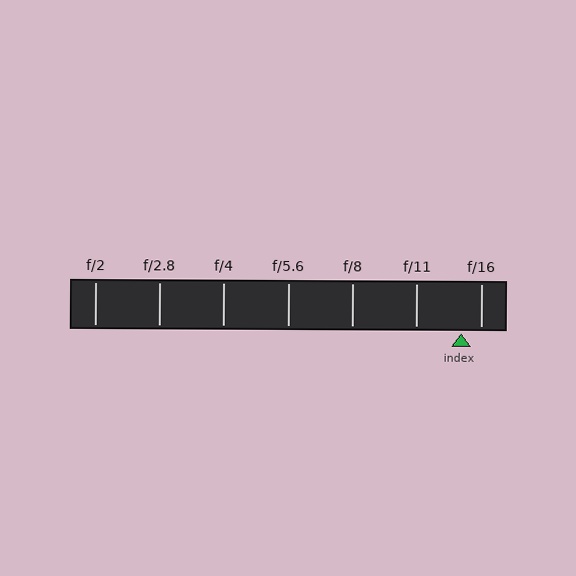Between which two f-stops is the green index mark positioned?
The index mark is between f/11 and f/16.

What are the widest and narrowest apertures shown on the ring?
The widest aperture shown is f/2 and the narrowest is f/16.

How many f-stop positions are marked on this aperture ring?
There are 7 f-stop positions marked.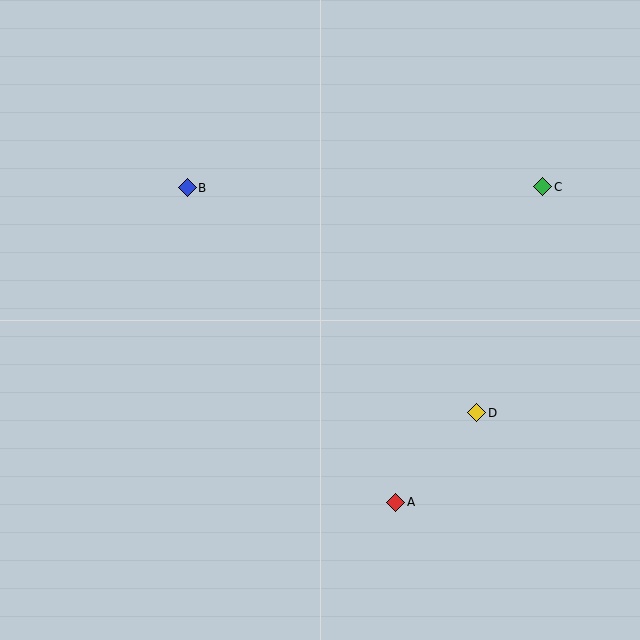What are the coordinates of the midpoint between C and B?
The midpoint between C and B is at (365, 187).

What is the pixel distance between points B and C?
The distance between B and C is 355 pixels.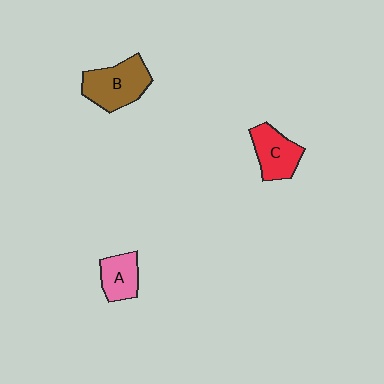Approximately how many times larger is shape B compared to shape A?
Approximately 1.6 times.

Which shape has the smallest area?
Shape A (pink).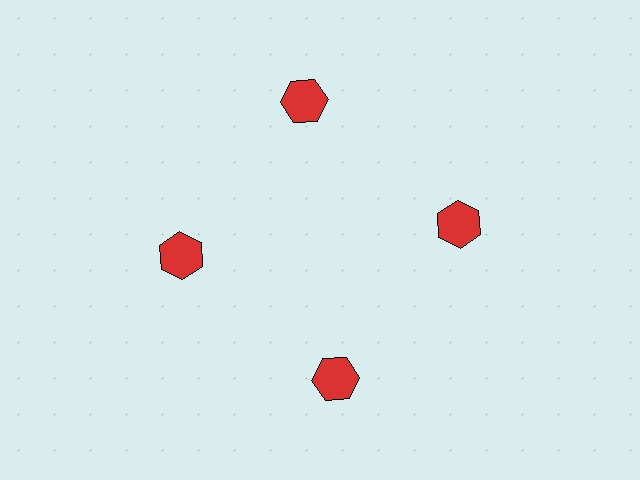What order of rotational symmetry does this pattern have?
This pattern has 4-fold rotational symmetry.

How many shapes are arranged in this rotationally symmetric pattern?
There are 4 shapes, arranged in 4 groups of 1.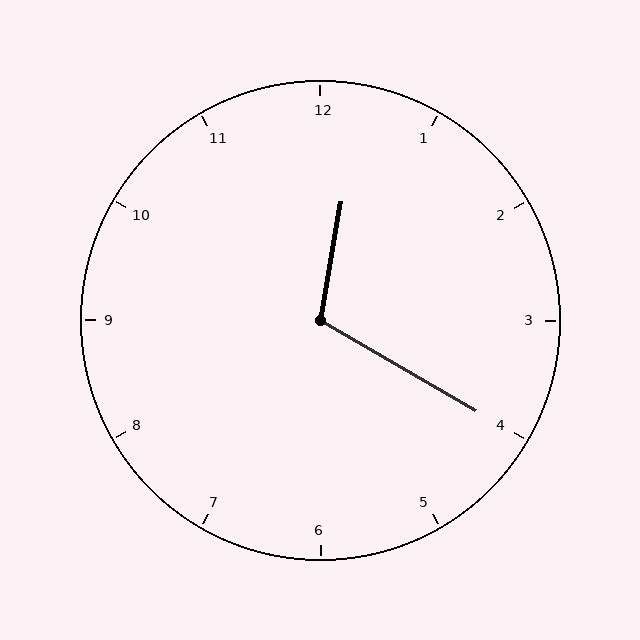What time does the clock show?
12:20.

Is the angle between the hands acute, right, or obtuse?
It is obtuse.